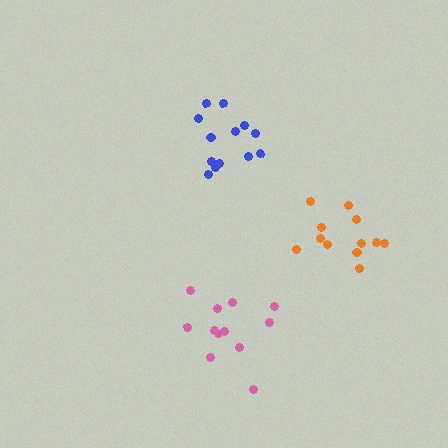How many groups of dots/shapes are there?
There are 3 groups.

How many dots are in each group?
Group 1: 12 dots, Group 2: 13 dots, Group 3: 12 dots (37 total).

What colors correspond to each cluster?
The clusters are colored: pink, blue, orange.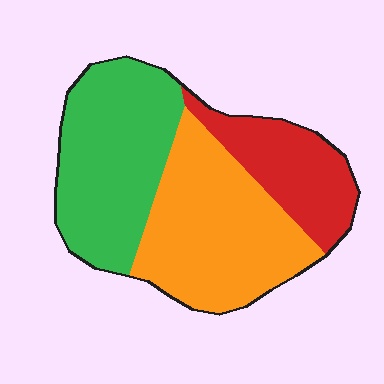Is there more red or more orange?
Orange.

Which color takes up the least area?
Red, at roughly 20%.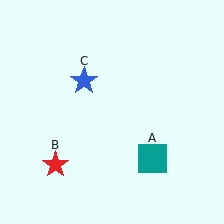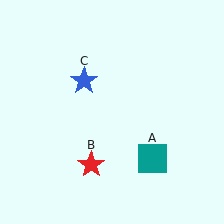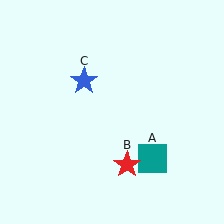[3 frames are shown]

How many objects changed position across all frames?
1 object changed position: red star (object B).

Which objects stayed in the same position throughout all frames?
Teal square (object A) and blue star (object C) remained stationary.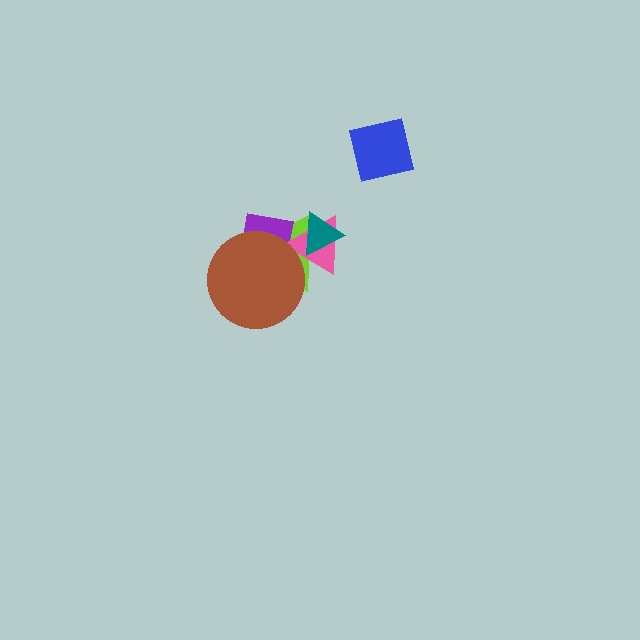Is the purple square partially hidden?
Yes, it is partially covered by another shape.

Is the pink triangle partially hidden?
Yes, it is partially covered by another shape.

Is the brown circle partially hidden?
No, no other shape covers it.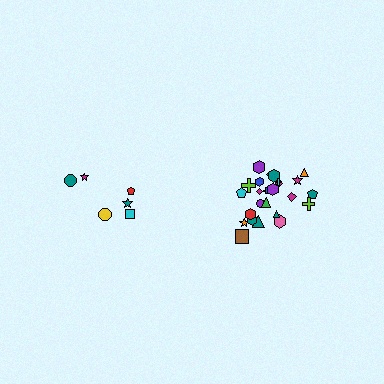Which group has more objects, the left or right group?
The right group.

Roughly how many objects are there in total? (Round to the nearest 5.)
Roughly 30 objects in total.